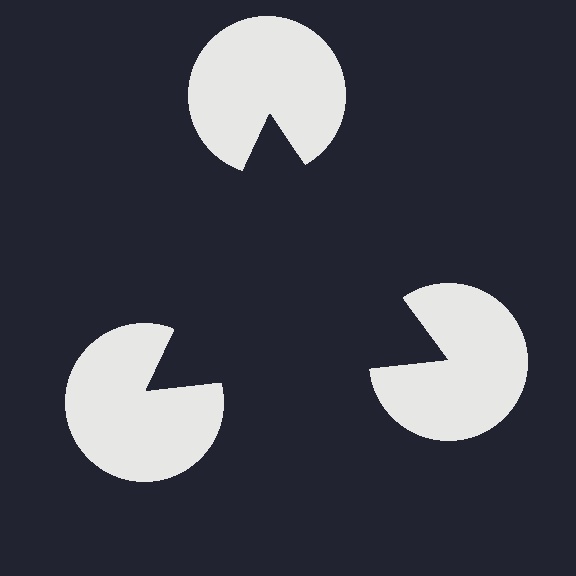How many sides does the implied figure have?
3 sides.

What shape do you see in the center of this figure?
An illusory triangle — its edges are inferred from the aligned wedge cuts in the pac-man discs, not physically drawn.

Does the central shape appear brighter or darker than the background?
It typically appears slightly darker than the background, even though no actual brightness change is drawn.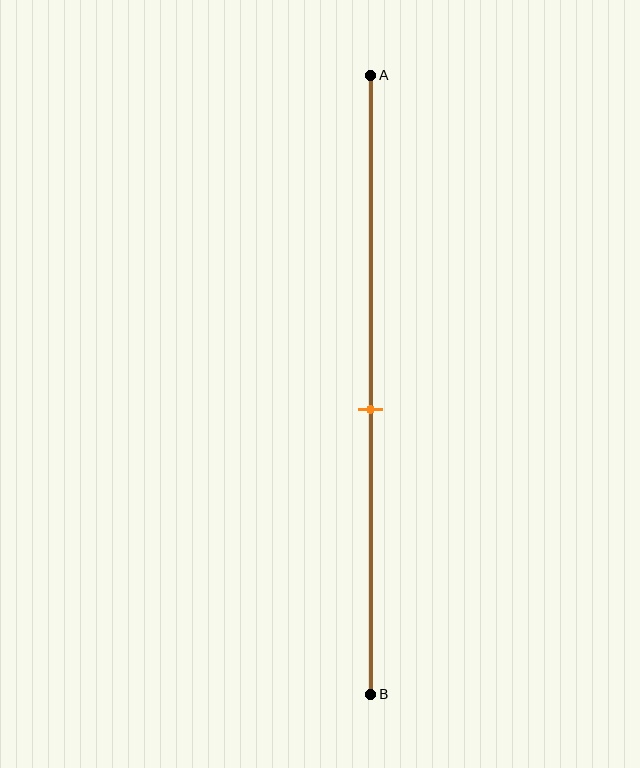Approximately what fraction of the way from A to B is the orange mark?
The orange mark is approximately 55% of the way from A to B.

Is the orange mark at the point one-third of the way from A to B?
No, the mark is at about 55% from A, not at the 33% one-third point.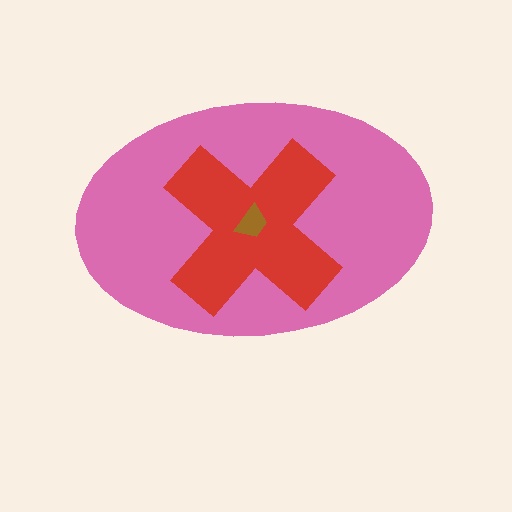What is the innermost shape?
The brown trapezoid.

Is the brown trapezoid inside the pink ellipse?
Yes.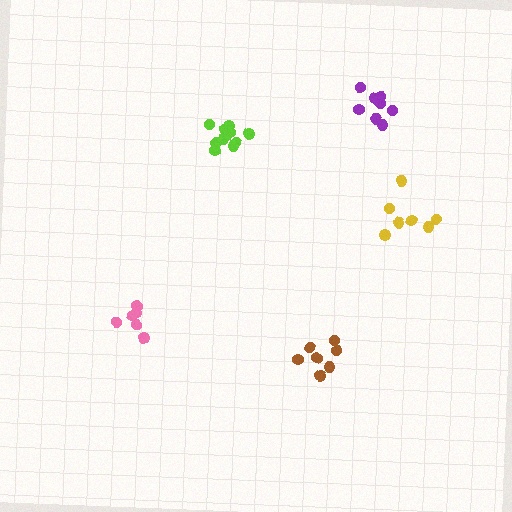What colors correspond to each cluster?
The clusters are colored: brown, lime, purple, yellow, pink.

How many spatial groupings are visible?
There are 5 spatial groupings.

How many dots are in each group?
Group 1: 7 dots, Group 2: 11 dots, Group 3: 8 dots, Group 4: 7 dots, Group 5: 6 dots (39 total).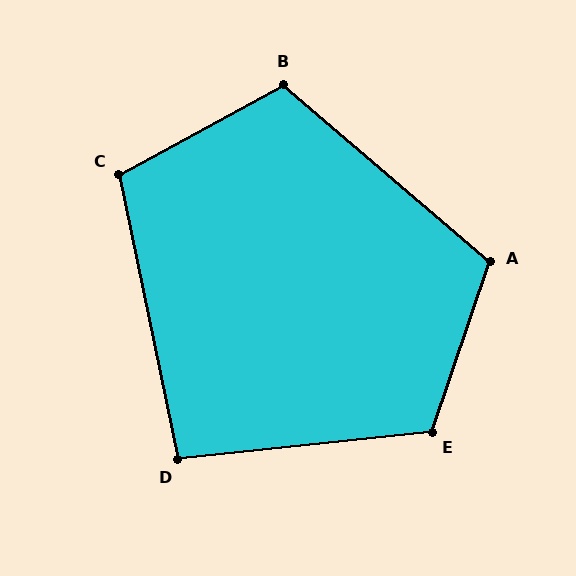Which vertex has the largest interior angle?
E, at approximately 115 degrees.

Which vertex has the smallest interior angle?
D, at approximately 96 degrees.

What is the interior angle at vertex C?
Approximately 107 degrees (obtuse).